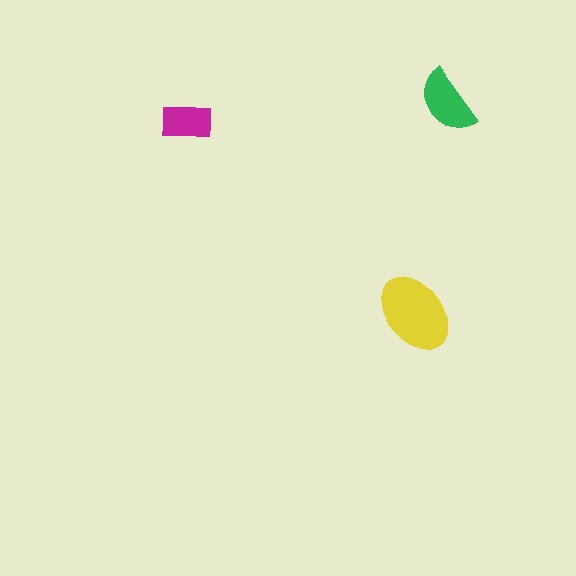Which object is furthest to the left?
The magenta rectangle is leftmost.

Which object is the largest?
The yellow ellipse.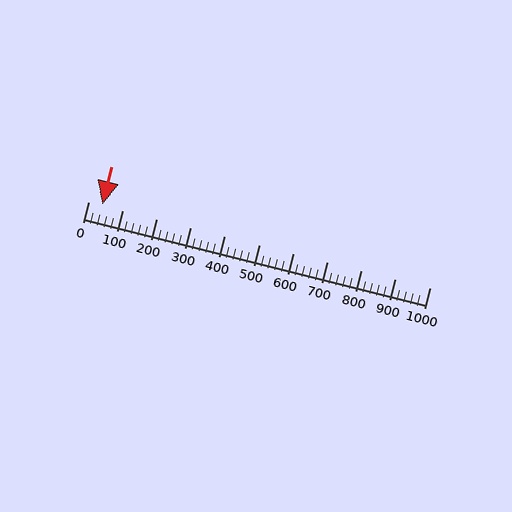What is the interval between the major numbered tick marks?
The major tick marks are spaced 100 units apart.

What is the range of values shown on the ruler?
The ruler shows values from 0 to 1000.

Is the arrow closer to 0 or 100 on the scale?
The arrow is closer to 0.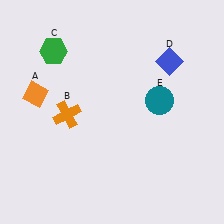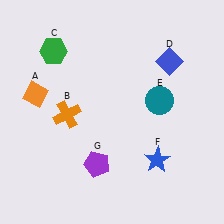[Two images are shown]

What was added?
A blue star (F), a purple pentagon (G) were added in Image 2.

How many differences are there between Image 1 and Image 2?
There are 2 differences between the two images.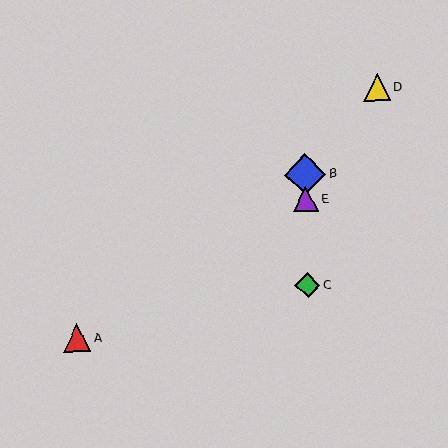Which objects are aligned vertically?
Objects B, C, E are aligned vertically.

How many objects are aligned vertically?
3 objects (B, C, E) are aligned vertically.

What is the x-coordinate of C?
Object C is at x≈308.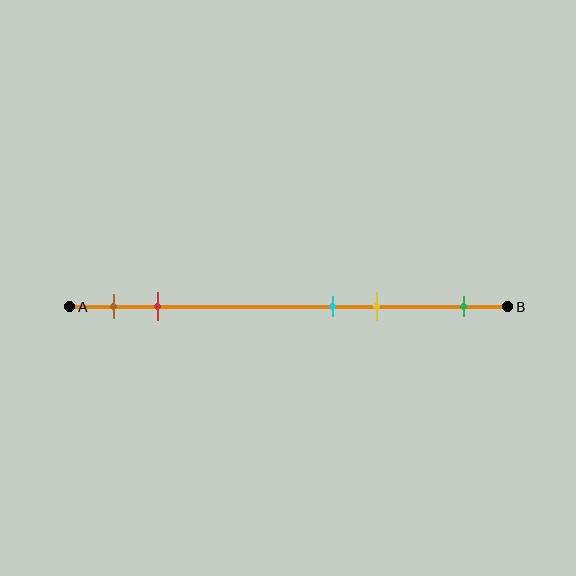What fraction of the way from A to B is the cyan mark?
The cyan mark is approximately 60% (0.6) of the way from A to B.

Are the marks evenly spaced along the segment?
No, the marks are not evenly spaced.